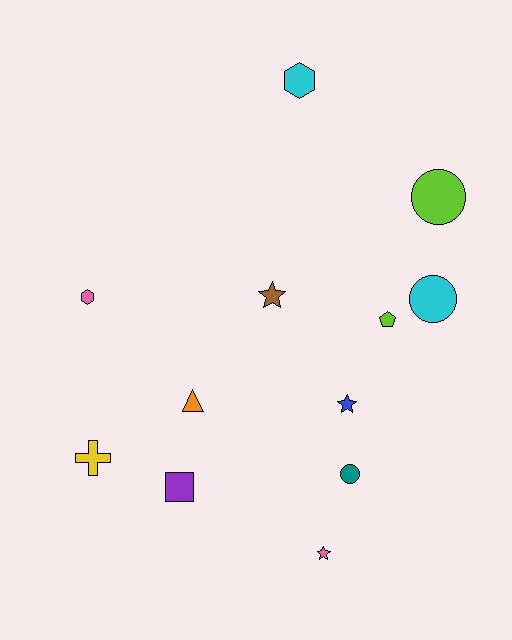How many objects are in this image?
There are 12 objects.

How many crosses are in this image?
There is 1 cross.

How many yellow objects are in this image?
There is 1 yellow object.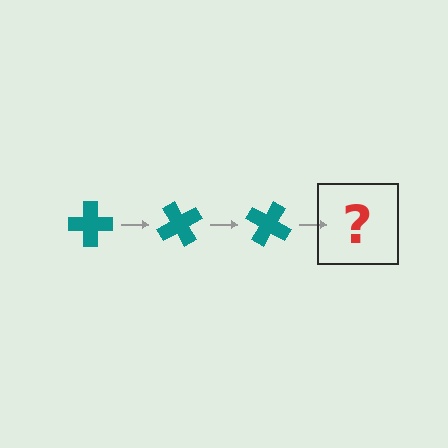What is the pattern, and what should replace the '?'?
The pattern is that the cross rotates 60 degrees each step. The '?' should be a teal cross rotated 180 degrees.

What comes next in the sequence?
The next element should be a teal cross rotated 180 degrees.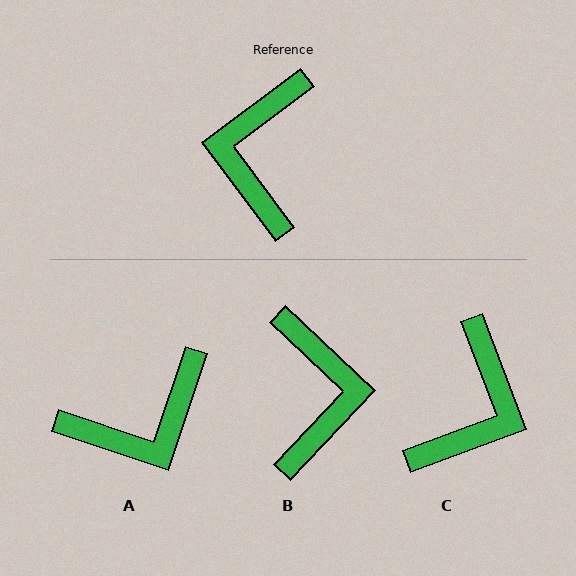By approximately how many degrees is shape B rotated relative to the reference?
Approximately 170 degrees clockwise.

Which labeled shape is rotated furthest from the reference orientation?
B, about 170 degrees away.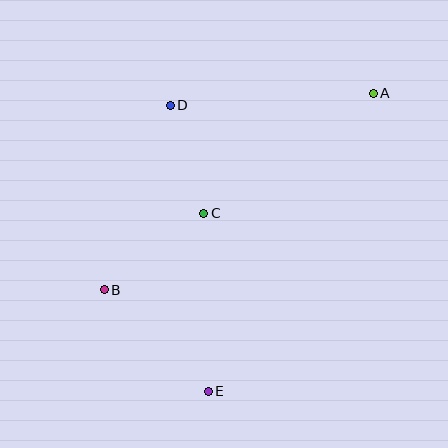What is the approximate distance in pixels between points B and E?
The distance between B and E is approximately 145 pixels.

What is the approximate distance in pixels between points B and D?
The distance between B and D is approximately 196 pixels.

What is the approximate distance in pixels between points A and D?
The distance between A and D is approximately 204 pixels.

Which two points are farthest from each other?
Points A and E are farthest from each other.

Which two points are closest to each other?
Points C and D are closest to each other.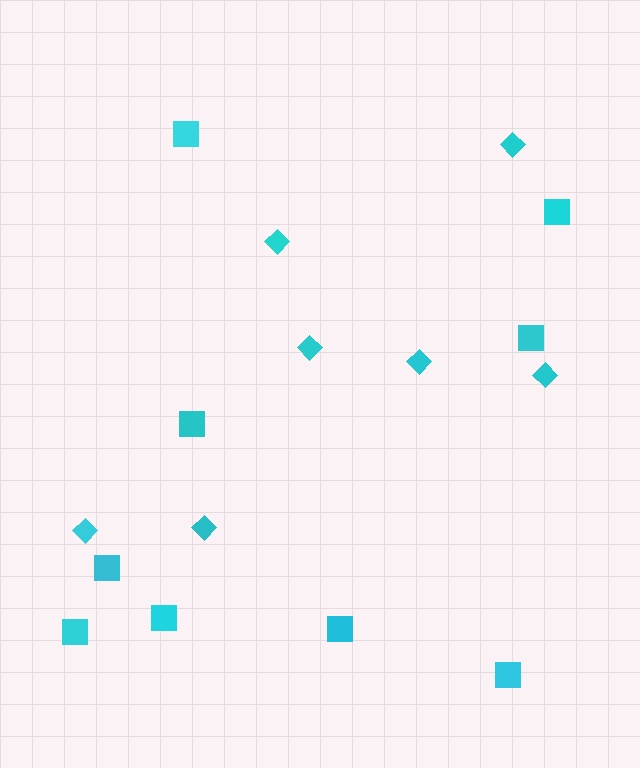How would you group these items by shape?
There are 2 groups: one group of diamonds (7) and one group of squares (9).